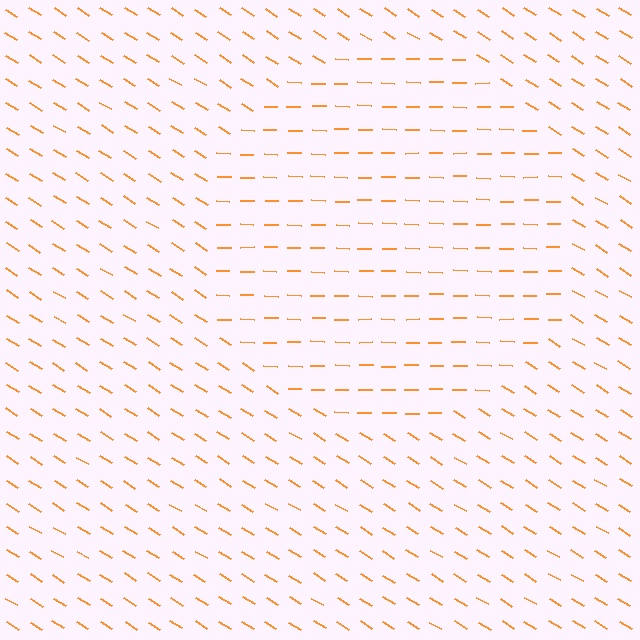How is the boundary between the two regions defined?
The boundary is defined purely by a change in line orientation (approximately 30 degrees difference). All lines are the same color and thickness.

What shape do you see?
I see a circle.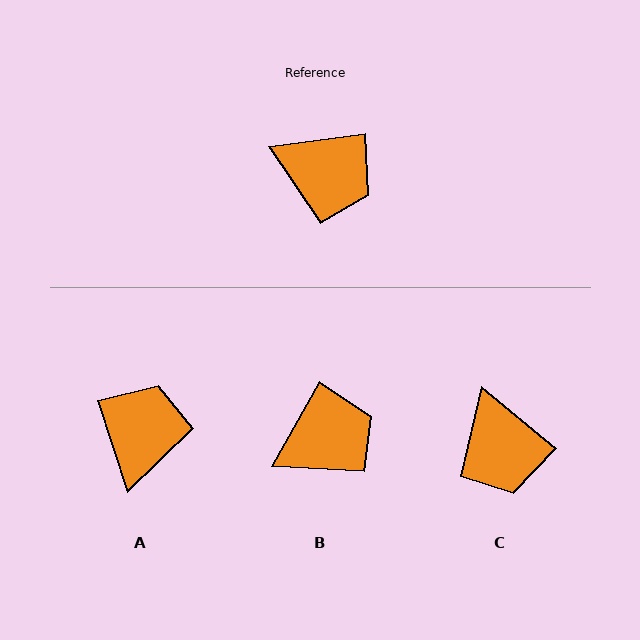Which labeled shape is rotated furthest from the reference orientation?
A, about 100 degrees away.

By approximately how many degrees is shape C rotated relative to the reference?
Approximately 47 degrees clockwise.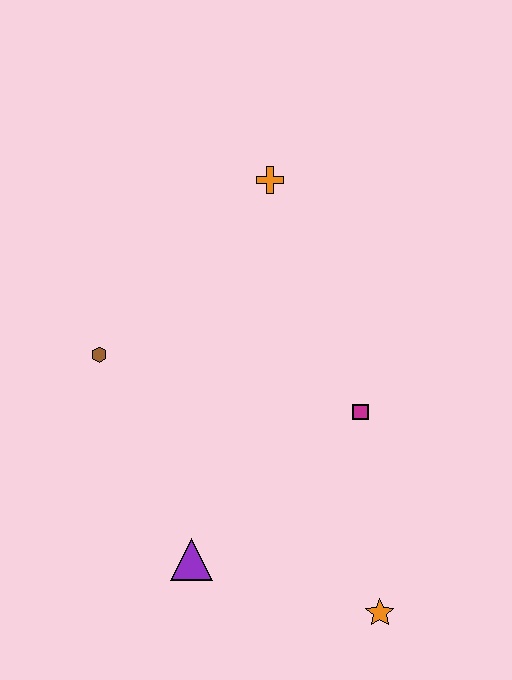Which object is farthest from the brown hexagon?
The orange star is farthest from the brown hexagon.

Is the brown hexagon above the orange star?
Yes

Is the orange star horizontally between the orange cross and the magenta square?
No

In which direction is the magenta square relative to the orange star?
The magenta square is above the orange star.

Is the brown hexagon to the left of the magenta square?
Yes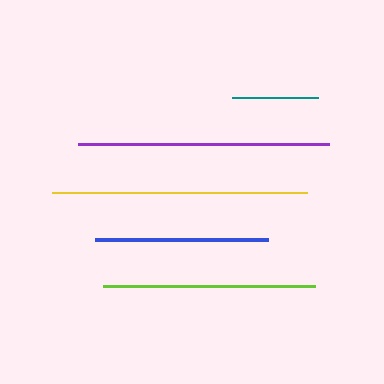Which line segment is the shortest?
The teal line is the shortest at approximately 86 pixels.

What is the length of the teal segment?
The teal segment is approximately 86 pixels long.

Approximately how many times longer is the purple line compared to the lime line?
The purple line is approximately 1.2 times the length of the lime line.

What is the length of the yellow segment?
The yellow segment is approximately 255 pixels long.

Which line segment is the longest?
The yellow line is the longest at approximately 255 pixels.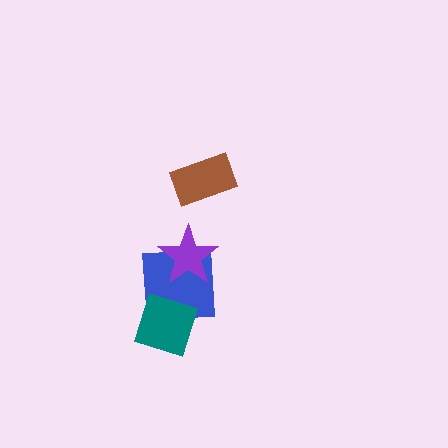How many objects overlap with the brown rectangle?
0 objects overlap with the brown rectangle.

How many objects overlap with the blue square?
2 objects overlap with the blue square.